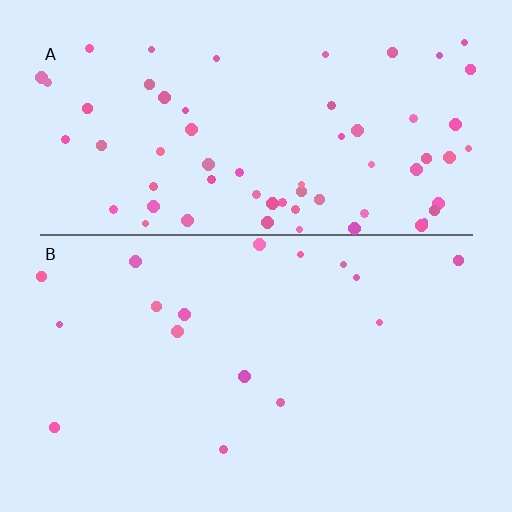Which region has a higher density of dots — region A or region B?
A (the top).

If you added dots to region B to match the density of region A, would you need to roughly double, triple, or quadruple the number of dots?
Approximately quadruple.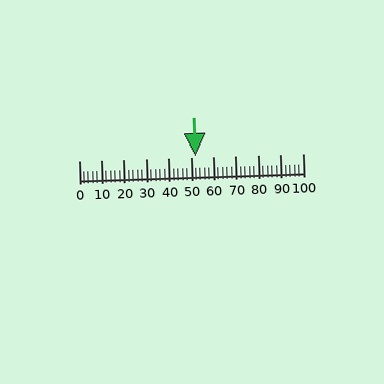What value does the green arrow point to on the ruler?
The green arrow points to approximately 52.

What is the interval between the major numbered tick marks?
The major tick marks are spaced 10 units apart.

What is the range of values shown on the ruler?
The ruler shows values from 0 to 100.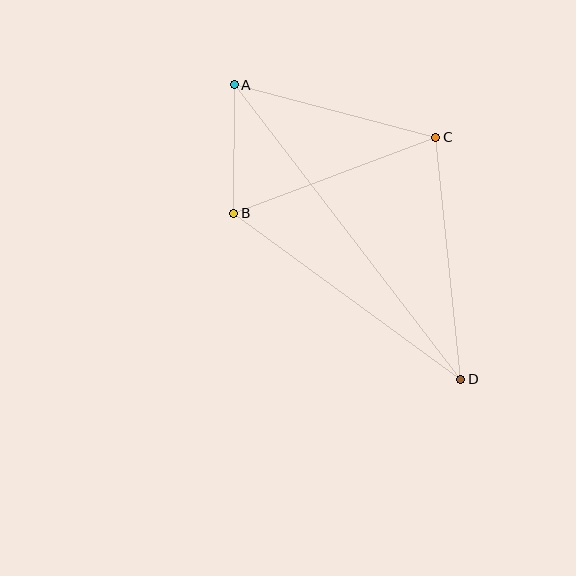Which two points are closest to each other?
Points A and B are closest to each other.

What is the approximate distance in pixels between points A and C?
The distance between A and C is approximately 208 pixels.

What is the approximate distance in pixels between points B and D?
The distance between B and D is approximately 281 pixels.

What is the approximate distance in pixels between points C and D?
The distance between C and D is approximately 244 pixels.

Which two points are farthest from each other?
Points A and D are farthest from each other.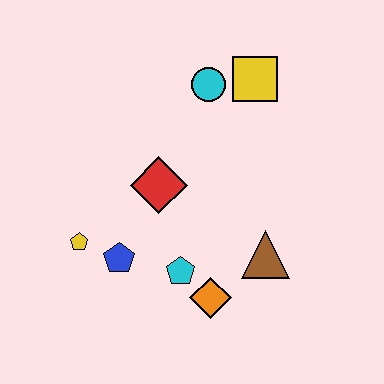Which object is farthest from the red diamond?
The yellow square is farthest from the red diamond.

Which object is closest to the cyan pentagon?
The orange diamond is closest to the cyan pentagon.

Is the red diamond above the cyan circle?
No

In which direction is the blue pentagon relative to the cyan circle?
The blue pentagon is below the cyan circle.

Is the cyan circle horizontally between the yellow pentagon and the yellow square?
Yes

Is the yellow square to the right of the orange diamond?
Yes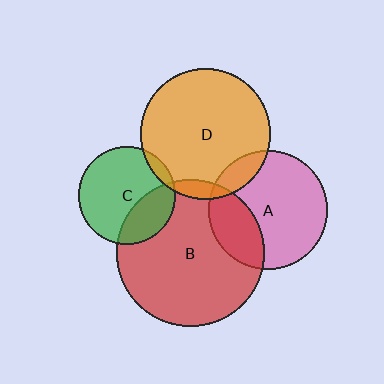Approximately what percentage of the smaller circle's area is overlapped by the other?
Approximately 5%.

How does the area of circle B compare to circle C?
Approximately 2.3 times.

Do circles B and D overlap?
Yes.